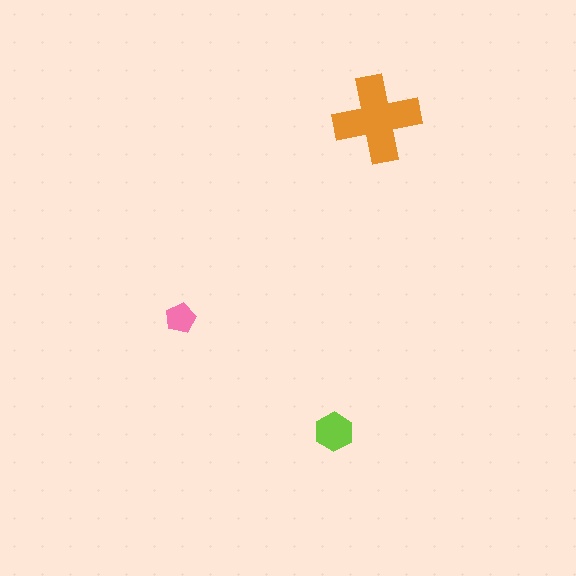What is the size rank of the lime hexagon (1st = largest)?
2nd.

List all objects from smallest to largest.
The pink pentagon, the lime hexagon, the orange cross.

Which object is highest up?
The orange cross is topmost.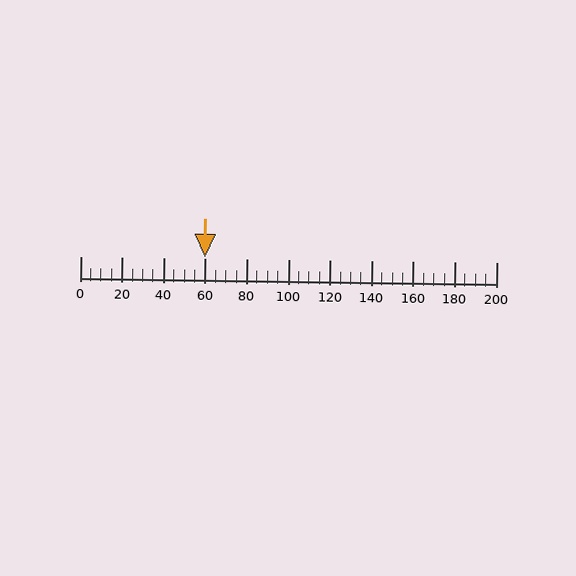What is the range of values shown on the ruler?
The ruler shows values from 0 to 200.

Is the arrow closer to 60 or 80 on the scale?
The arrow is closer to 60.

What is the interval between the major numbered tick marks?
The major tick marks are spaced 20 units apart.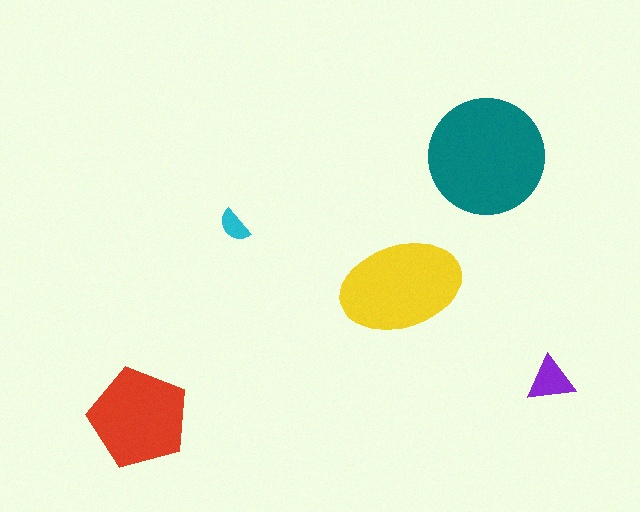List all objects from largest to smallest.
The teal circle, the yellow ellipse, the red pentagon, the purple triangle, the cyan semicircle.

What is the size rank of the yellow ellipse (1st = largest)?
2nd.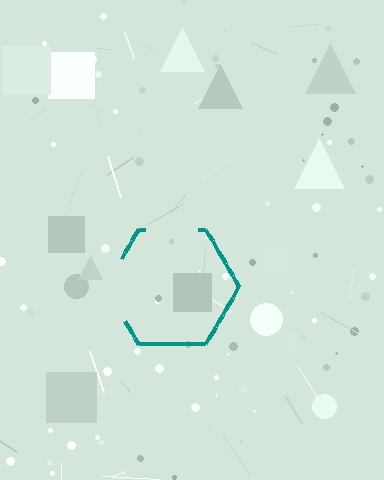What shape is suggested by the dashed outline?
The dashed outline suggests a hexagon.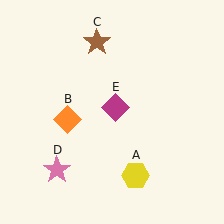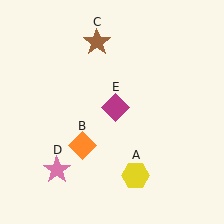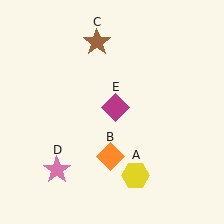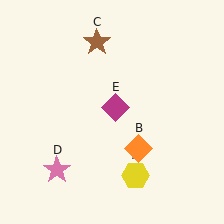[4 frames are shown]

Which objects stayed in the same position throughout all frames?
Yellow hexagon (object A) and brown star (object C) and pink star (object D) and magenta diamond (object E) remained stationary.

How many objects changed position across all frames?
1 object changed position: orange diamond (object B).